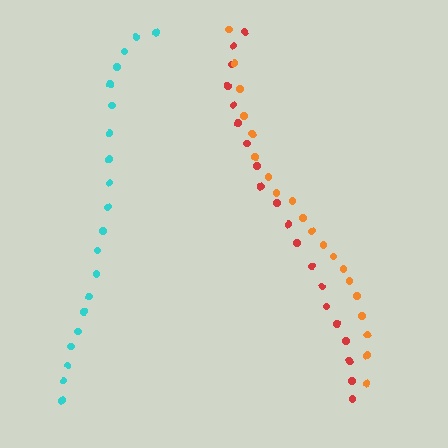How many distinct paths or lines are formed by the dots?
There are 3 distinct paths.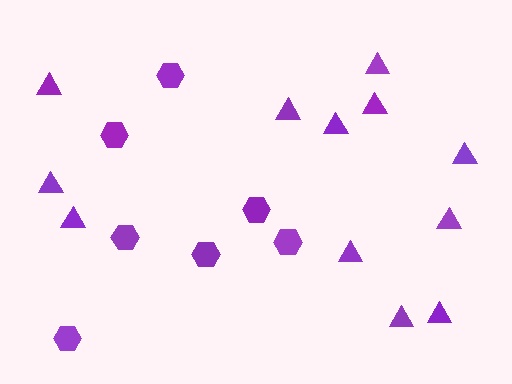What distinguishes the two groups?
There are 2 groups: one group of hexagons (7) and one group of triangles (12).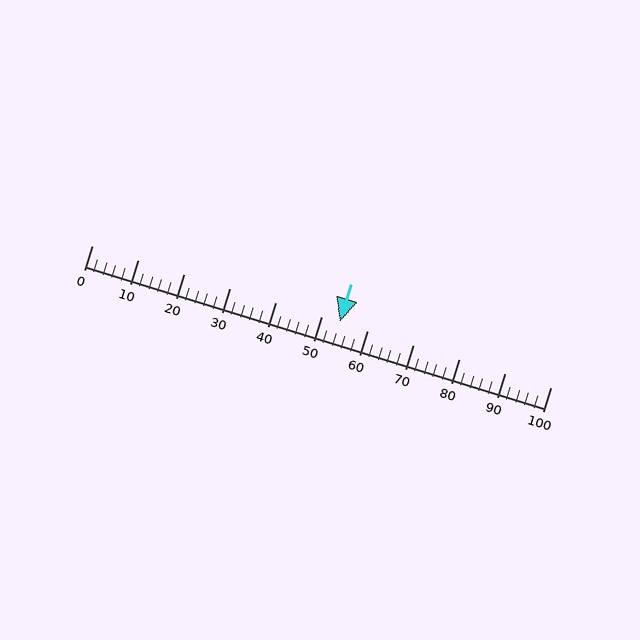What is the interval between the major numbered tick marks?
The major tick marks are spaced 10 units apart.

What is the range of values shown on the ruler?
The ruler shows values from 0 to 100.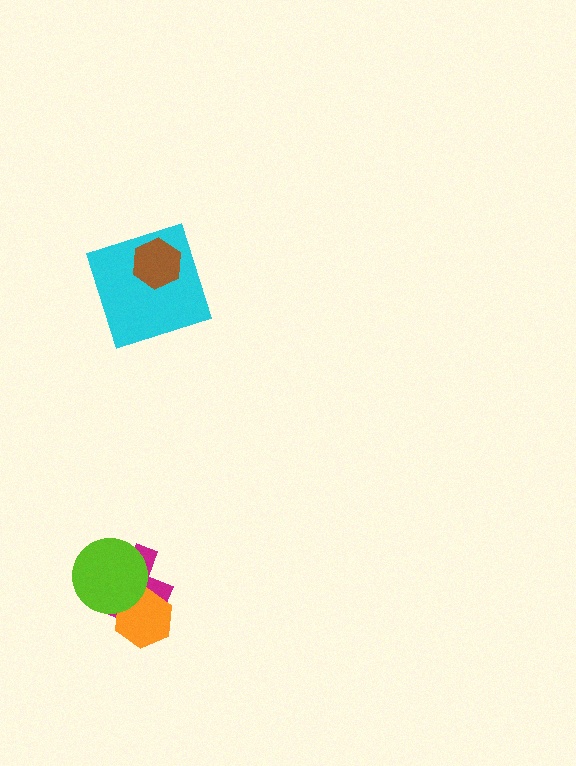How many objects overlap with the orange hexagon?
2 objects overlap with the orange hexagon.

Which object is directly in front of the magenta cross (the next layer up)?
The orange hexagon is directly in front of the magenta cross.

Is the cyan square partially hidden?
Yes, it is partially covered by another shape.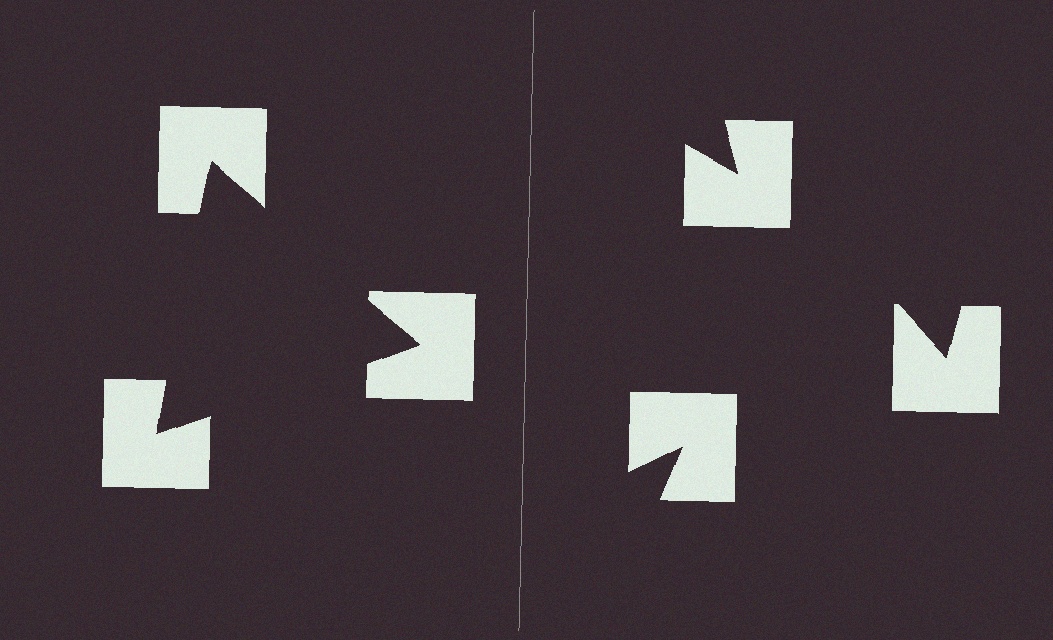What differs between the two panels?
The notched squares are positioned identically on both sides; only the wedge orientations differ. On the left they align to a triangle; on the right they are misaligned.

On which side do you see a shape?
An illusory triangle appears on the left side. On the right side the wedge cuts are rotated, so no coherent shape forms.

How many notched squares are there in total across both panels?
6 — 3 on each side.